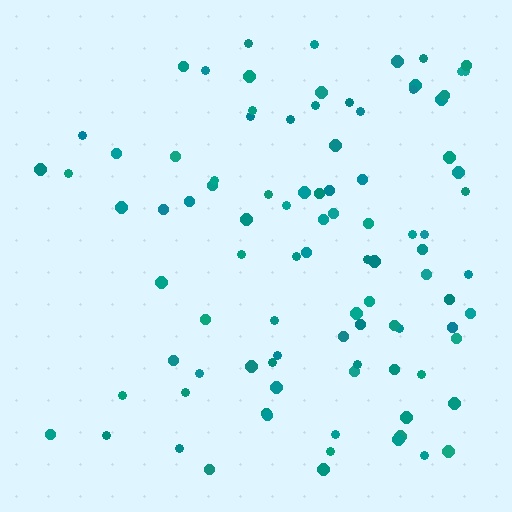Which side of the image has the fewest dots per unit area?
The left.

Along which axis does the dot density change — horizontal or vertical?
Horizontal.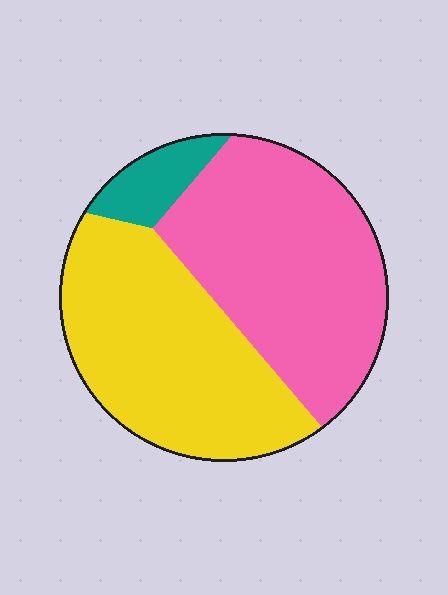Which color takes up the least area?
Teal, at roughly 10%.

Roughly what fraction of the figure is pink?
Pink covers roughly 45% of the figure.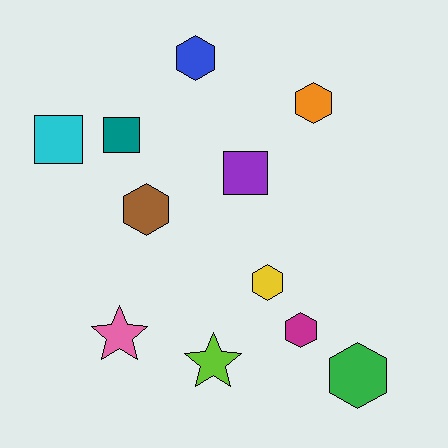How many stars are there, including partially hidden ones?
There are 2 stars.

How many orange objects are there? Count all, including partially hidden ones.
There is 1 orange object.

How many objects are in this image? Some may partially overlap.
There are 11 objects.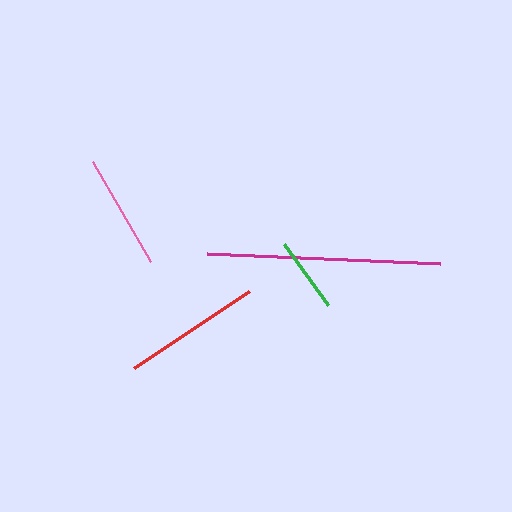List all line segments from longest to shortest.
From longest to shortest: magenta, red, pink, green.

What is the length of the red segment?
The red segment is approximately 138 pixels long.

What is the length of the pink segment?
The pink segment is approximately 115 pixels long.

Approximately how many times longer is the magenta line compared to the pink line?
The magenta line is approximately 2.0 times the length of the pink line.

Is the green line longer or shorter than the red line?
The red line is longer than the green line.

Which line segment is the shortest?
The green line is the shortest at approximately 74 pixels.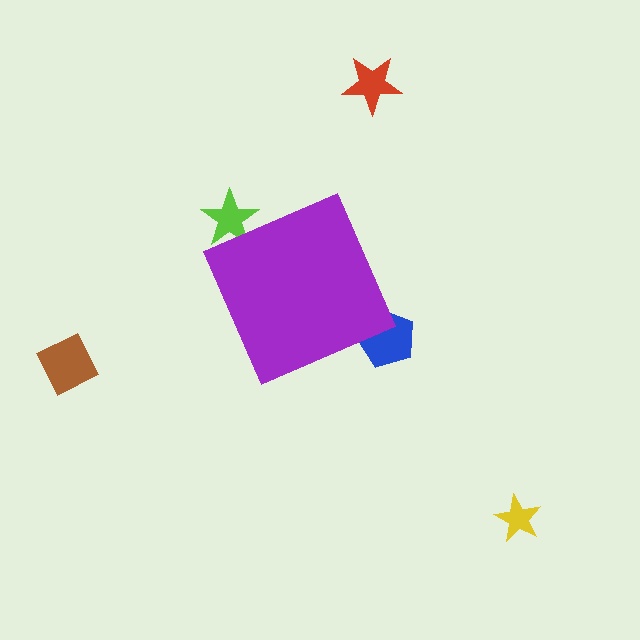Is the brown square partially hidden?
No, the brown square is fully visible.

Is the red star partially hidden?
No, the red star is fully visible.